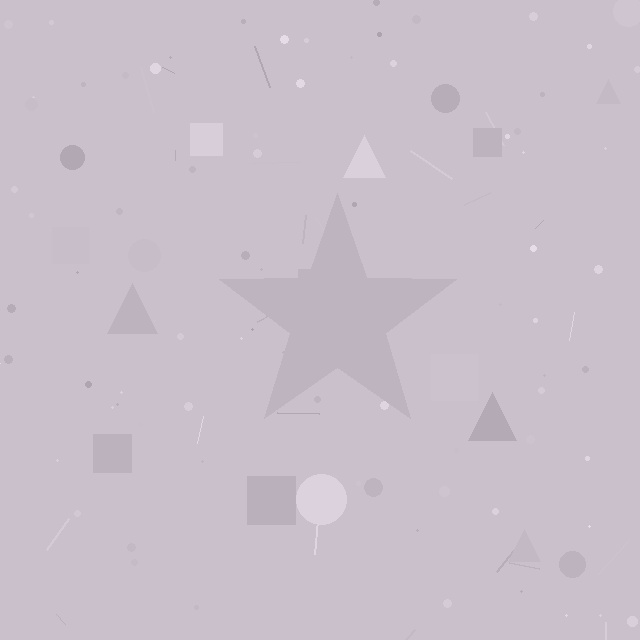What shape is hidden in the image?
A star is hidden in the image.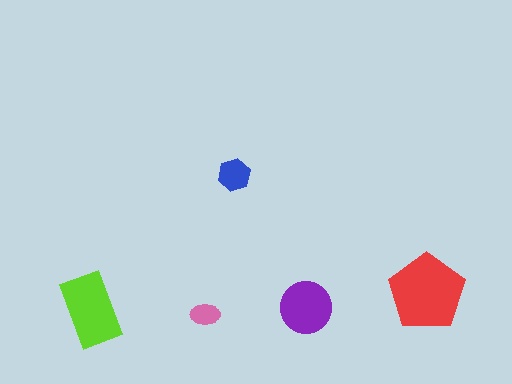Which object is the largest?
The red pentagon.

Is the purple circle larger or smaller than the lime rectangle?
Smaller.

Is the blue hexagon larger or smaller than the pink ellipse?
Larger.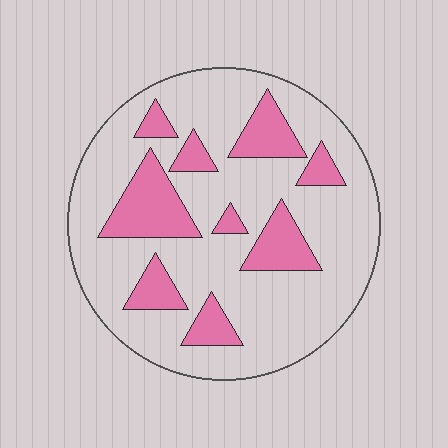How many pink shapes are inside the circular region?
9.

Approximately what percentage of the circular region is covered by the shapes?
Approximately 25%.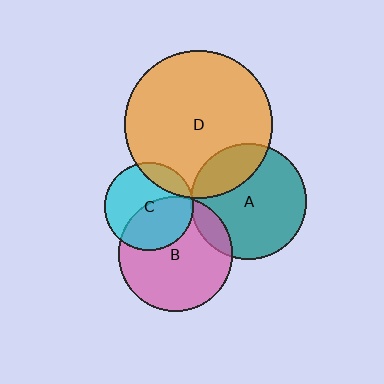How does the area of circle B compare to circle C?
Approximately 1.7 times.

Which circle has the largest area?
Circle D (orange).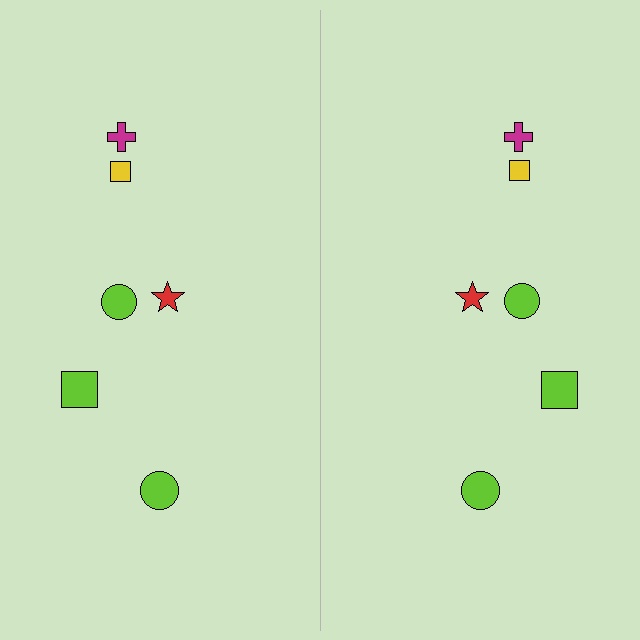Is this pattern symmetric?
Yes, this pattern has bilateral (reflection) symmetry.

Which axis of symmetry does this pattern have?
The pattern has a vertical axis of symmetry running through the center of the image.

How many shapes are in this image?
There are 12 shapes in this image.